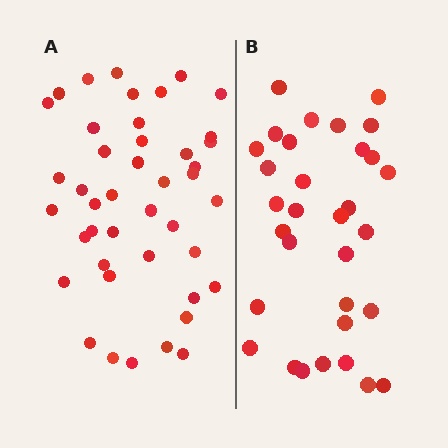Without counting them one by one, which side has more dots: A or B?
Region A (the left region) has more dots.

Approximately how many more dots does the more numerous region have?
Region A has roughly 12 or so more dots than region B.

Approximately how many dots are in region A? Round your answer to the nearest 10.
About 40 dots. (The exact count is 43, which rounds to 40.)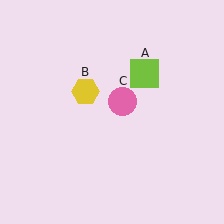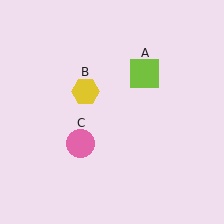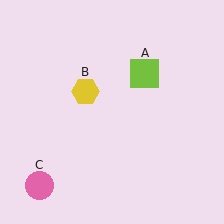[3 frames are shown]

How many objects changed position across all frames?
1 object changed position: pink circle (object C).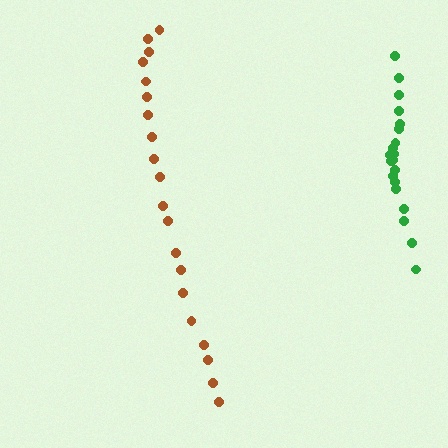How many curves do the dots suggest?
There are 2 distinct paths.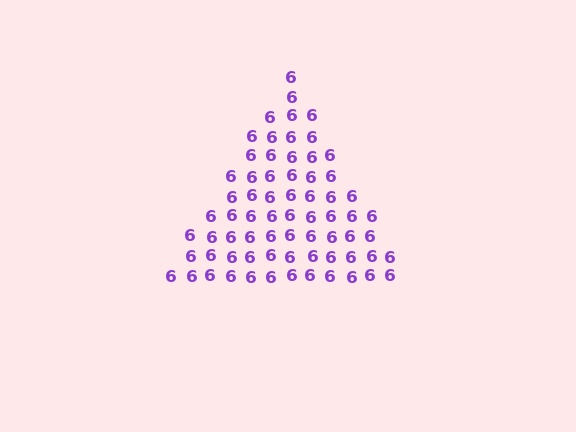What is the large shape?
The large shape is a triangle.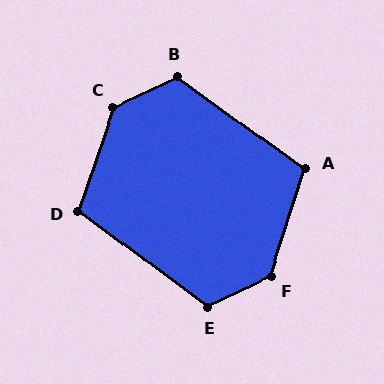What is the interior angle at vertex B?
Approximately 119 degrees (obtuse).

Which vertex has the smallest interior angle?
D, at approximately 108 degrees.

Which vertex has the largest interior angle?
C, at approximately 134 degrees.